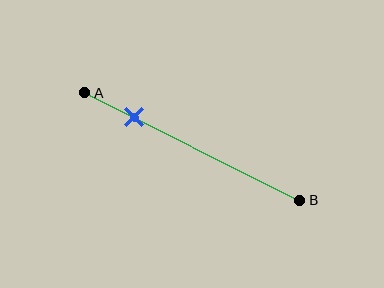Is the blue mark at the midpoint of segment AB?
No, the mark is at about 25% from A, not at the 50% midpoint.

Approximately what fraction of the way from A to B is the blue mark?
The blue mark is approximately 25% of the way from A to B.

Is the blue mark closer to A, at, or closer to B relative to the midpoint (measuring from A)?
The blue mark is closer to point A than the midpoint of segment AB.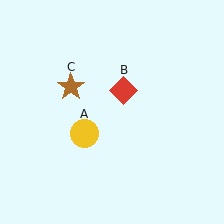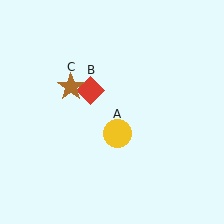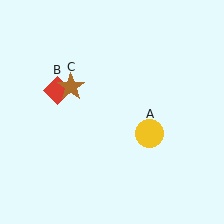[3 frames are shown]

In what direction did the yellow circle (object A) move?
The yellow circle (object A) moved right.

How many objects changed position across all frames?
2 objects changed position: yellow circle (object A), red diamond (object B).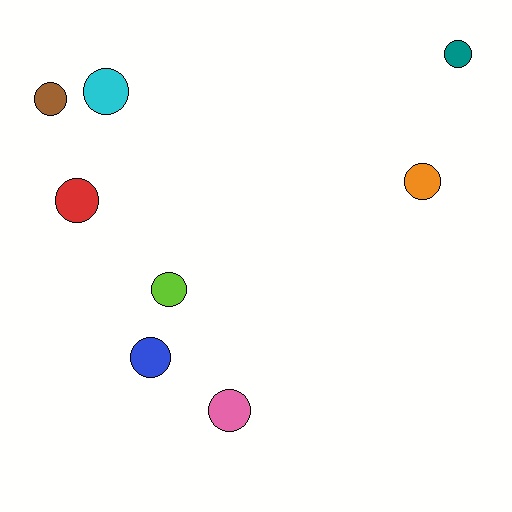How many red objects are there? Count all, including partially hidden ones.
There is 1 red object.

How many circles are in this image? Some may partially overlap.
There are 8 circles.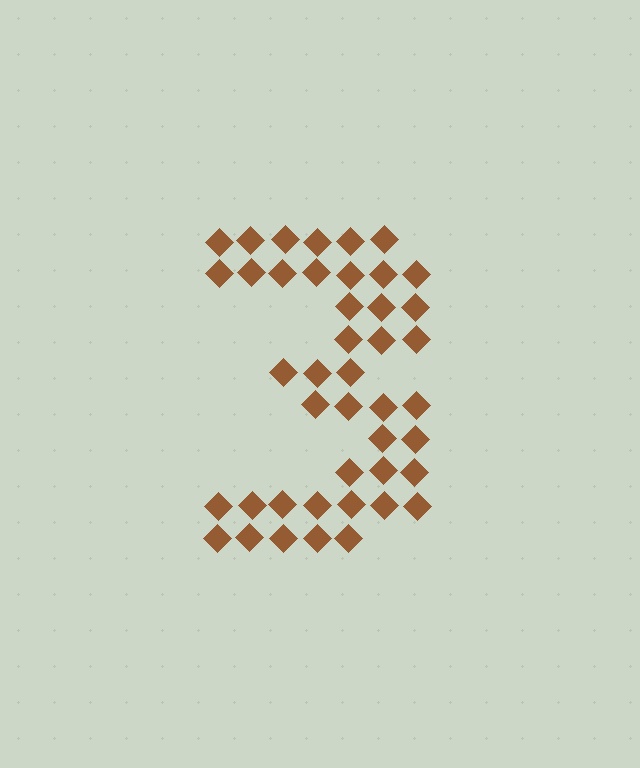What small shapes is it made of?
It is made of small diamonds.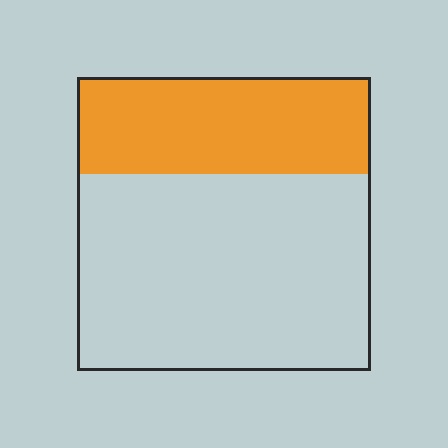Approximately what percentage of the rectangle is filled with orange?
Approximately 35%.